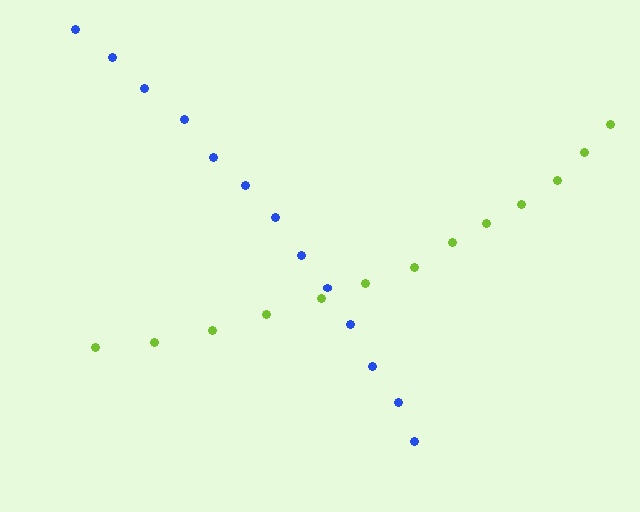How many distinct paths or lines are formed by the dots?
There are 2 distinct paths.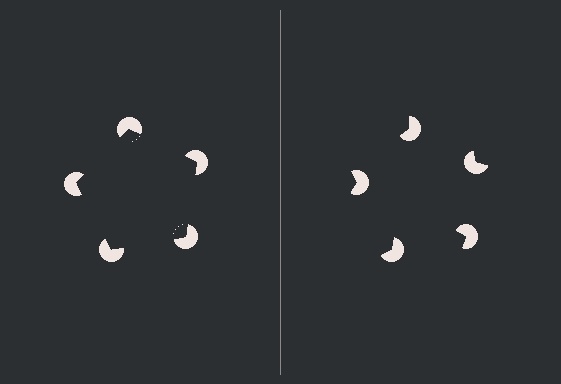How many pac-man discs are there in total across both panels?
10 — 5 on each side.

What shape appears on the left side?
An illusory pentagon.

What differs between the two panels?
The pac-man discs are positioned identically on both sides; only the wedge orientations differ. On the left they align to a pentagon; on the right they are misaligned.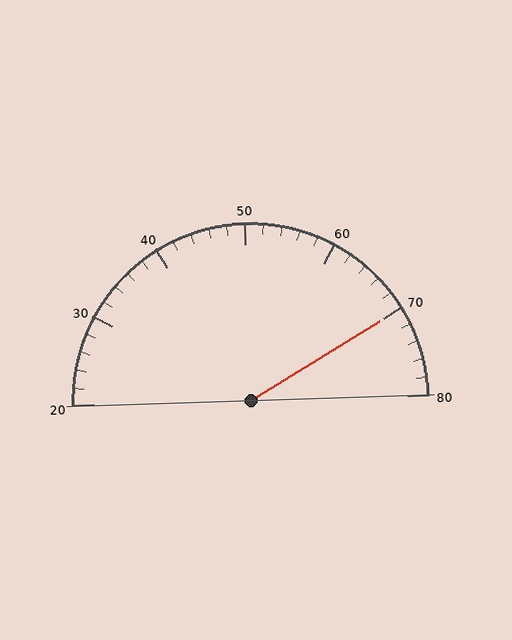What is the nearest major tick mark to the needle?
The nearest major tick mark is 70.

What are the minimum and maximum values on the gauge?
The gauge ranges from 20 to 80.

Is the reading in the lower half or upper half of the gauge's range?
The reading is in the upper half of the range (20 to 80).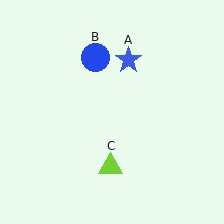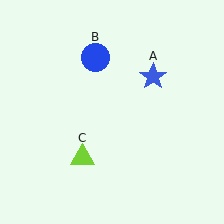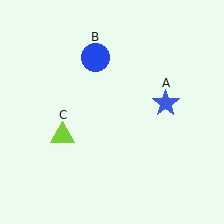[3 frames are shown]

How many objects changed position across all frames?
2 objects changed position: blue star (object A), lime triangle (object C).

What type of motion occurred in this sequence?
The blue star (object A), lime triangle (object C) rotated clockwise around the center of the scene.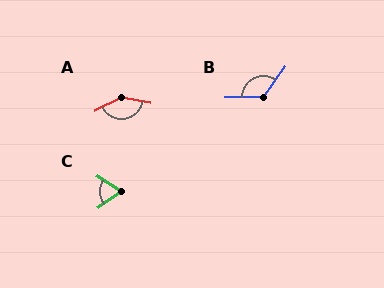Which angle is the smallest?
C, at approximately 68 degrees.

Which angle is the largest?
A, at approximately 143 degrees.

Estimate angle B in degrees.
Approximately 127 degrees.